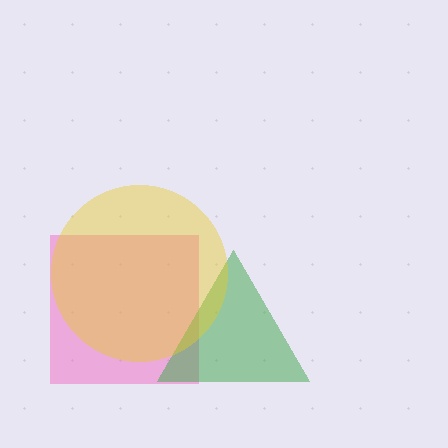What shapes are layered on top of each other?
The layered shapes are: a pink square, a green triangle, a yellow circle.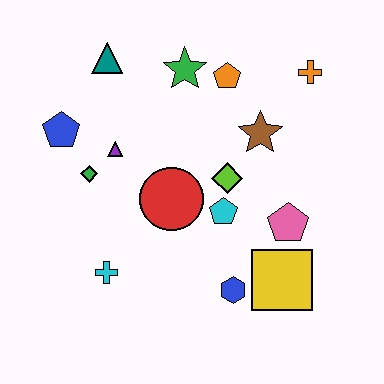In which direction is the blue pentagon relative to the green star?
The blue pentagon is to the left of the green star.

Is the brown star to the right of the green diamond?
Yes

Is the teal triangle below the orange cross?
No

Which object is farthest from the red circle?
The orange cross is farthest from the red circle.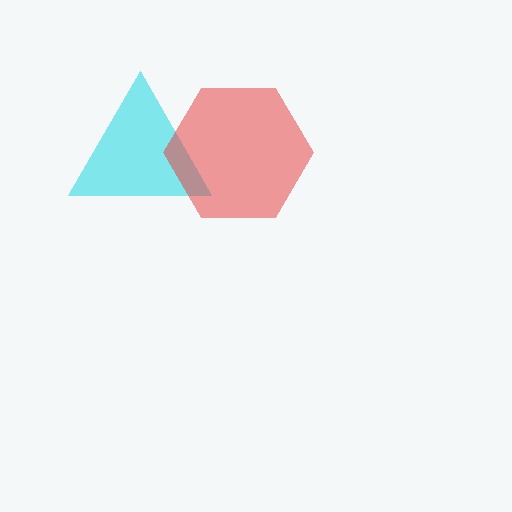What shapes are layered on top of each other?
The layered shapes are: a cyan triangle, a red hexagon.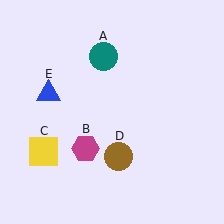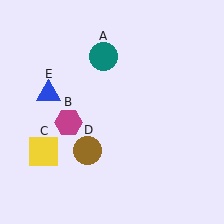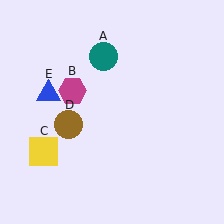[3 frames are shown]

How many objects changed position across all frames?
2 objects changed position: magenta hexagon (object B), brown circle (object D).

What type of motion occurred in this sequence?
The magenta hexagon (object B), brown circle (object D) rotated clockwise around the center of the scene.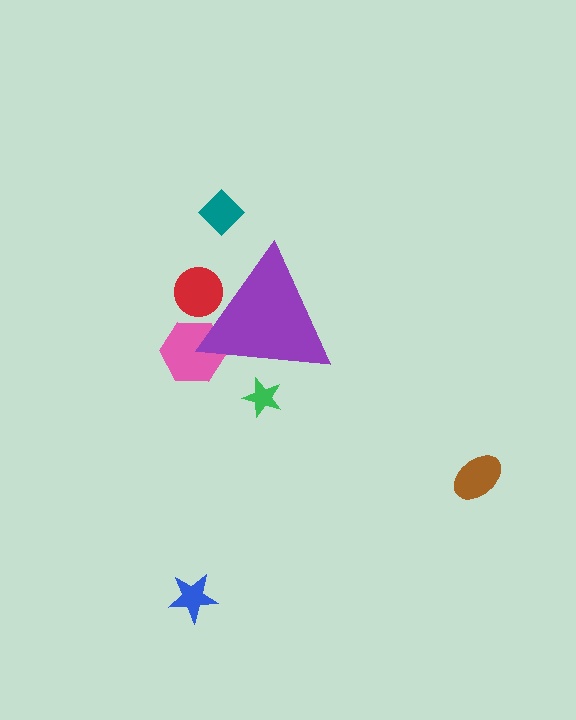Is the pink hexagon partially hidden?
Yes, the pink hexagon is partially hidden behind the purple triangle.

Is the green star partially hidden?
Yes, the green star is partially hidden behind the purple triangle.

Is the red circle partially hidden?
Yes, the red circle is partially hidden behind the purple triangle.